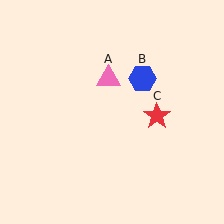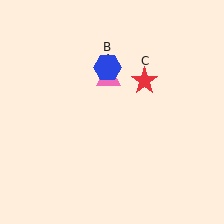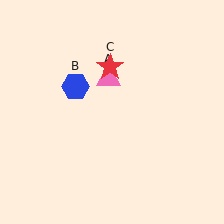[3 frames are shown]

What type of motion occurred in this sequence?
The blue hexagon (object B), red star (object C) rotated counterclockwise around the center of the scene.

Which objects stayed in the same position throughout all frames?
Pink triangle (object A) remained stationary.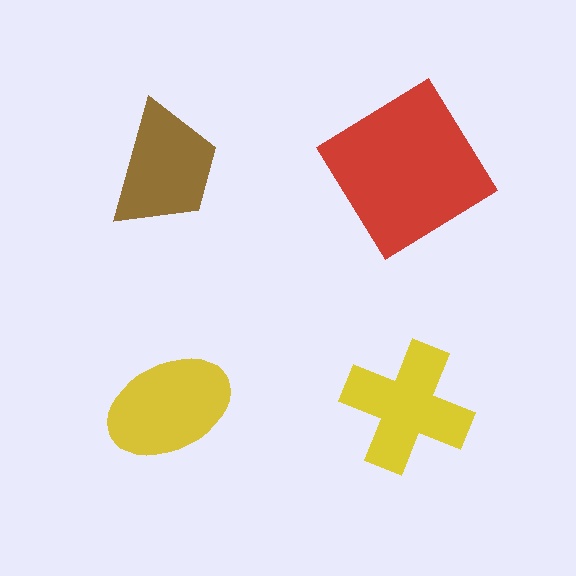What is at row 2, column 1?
A yellow ellipse.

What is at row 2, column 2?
A yellow cross.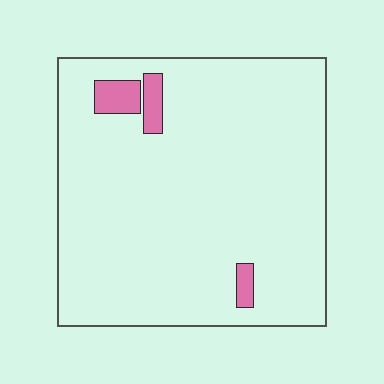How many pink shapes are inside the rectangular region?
3.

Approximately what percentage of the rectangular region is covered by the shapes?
Approximately 5%.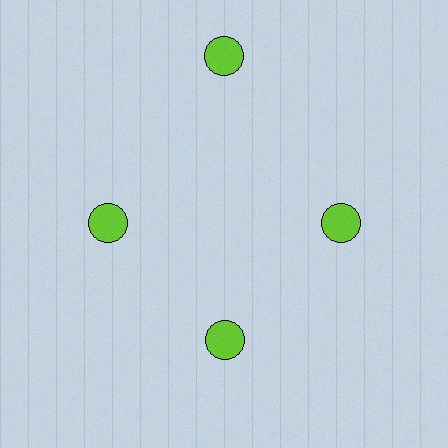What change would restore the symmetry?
The symmetry would be restored by moving it inward, back onto the ring so that all 4 circles sit at equal angles and equal distance from the center.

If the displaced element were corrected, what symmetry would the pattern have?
It would have 4-fold rotational symmetry — the pattern would map onto itself every 90 degrees.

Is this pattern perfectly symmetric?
No. The 4 lime circles are arranged in a ring, but one element near the 12 o'clock position is pushed outward from the center, breaking the 4-fold rotational symmetry.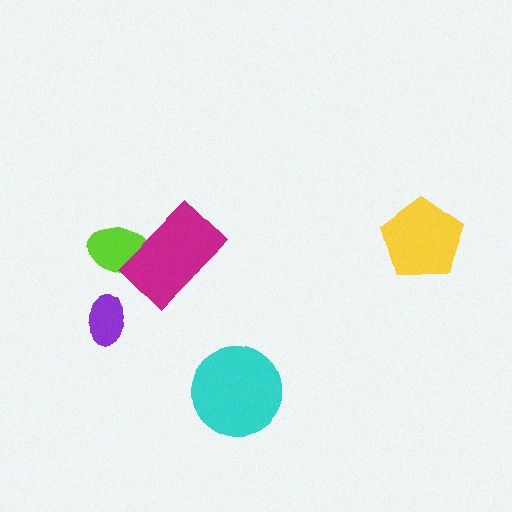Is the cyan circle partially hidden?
No, no other shape covers it.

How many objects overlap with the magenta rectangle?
1 object overlaps with the magenta rectangle.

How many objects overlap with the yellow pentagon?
0 objects overlap with the yellow pentagon.